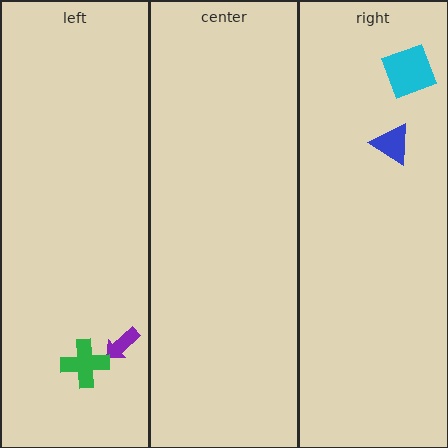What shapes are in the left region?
The purple arrow, the green cross.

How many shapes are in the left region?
2.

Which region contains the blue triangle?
The right region.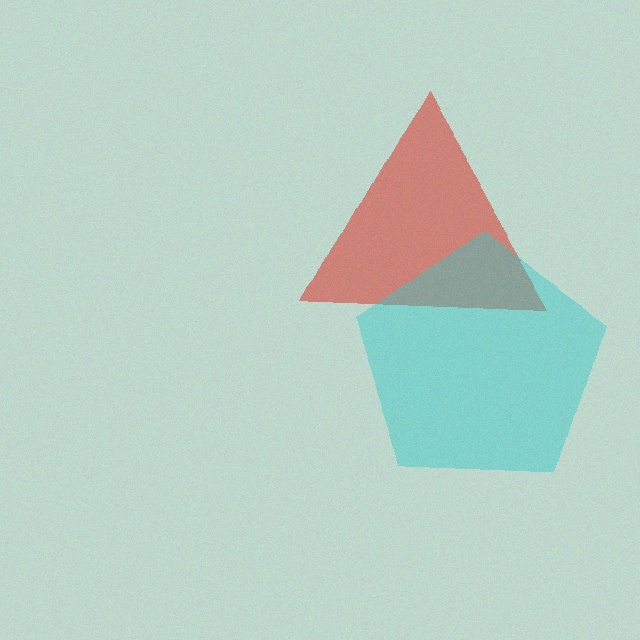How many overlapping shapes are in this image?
There are 2 overlapping shapes in the image.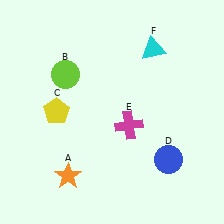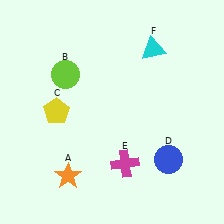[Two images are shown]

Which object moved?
The magenta cross (E) moved down.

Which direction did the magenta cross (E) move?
The magenta cross (E) moved down.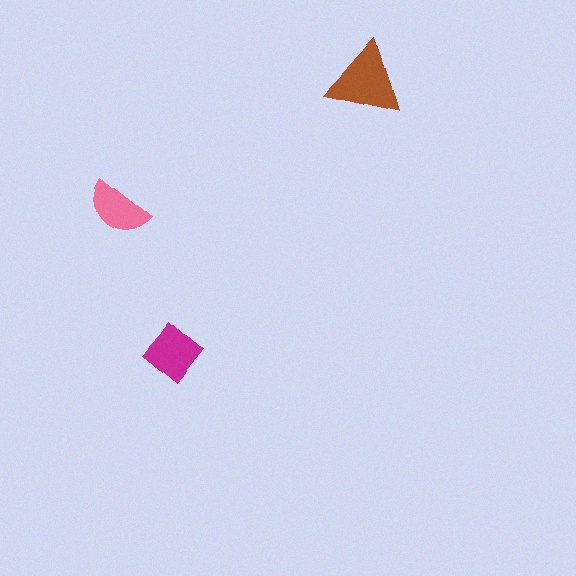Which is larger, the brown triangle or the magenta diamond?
The brown triangle.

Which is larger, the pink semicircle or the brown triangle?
The brown triangle.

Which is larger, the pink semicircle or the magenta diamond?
The magenta diamond.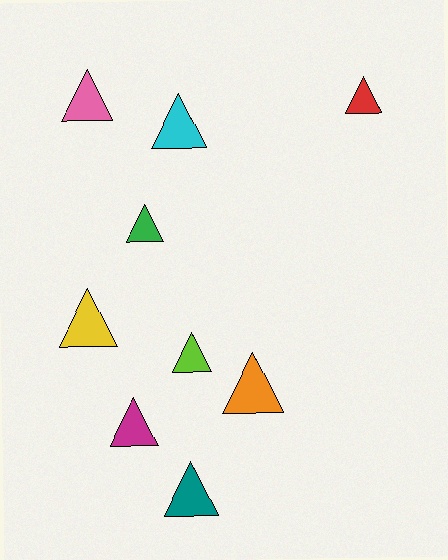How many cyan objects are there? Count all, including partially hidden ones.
There is 1 cyan object.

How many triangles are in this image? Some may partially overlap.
There are 9 triangles.